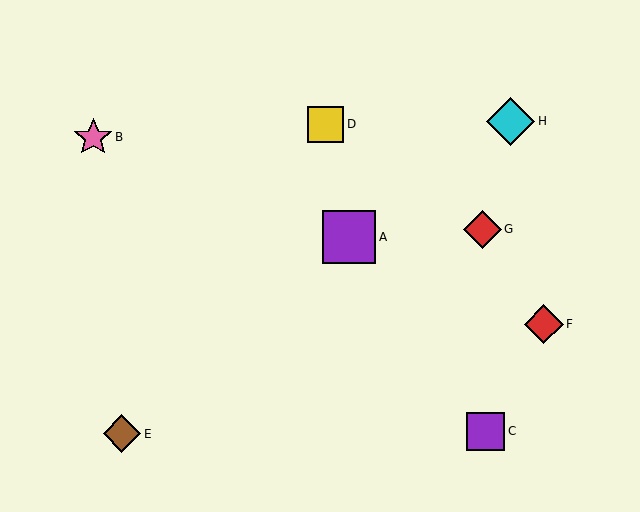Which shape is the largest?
The purple square (labeled A) is the largest.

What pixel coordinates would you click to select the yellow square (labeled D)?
Click at (326, 124) to select the yellow square D.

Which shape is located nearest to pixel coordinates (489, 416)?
The purple square (labeled C) at (485, 431) is nearest to that location.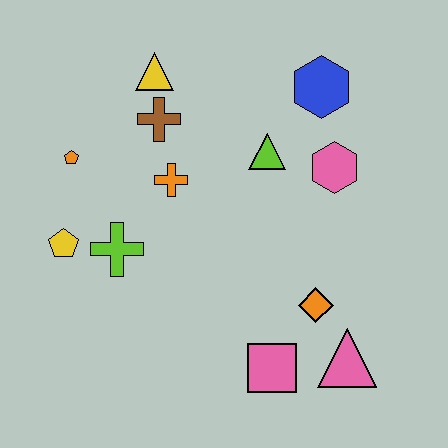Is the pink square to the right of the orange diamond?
No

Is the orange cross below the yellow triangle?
Yes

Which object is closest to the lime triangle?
The pink hexagon is closest to the lime triangle.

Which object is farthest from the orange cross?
The pink triangle is farthest from the orange cross.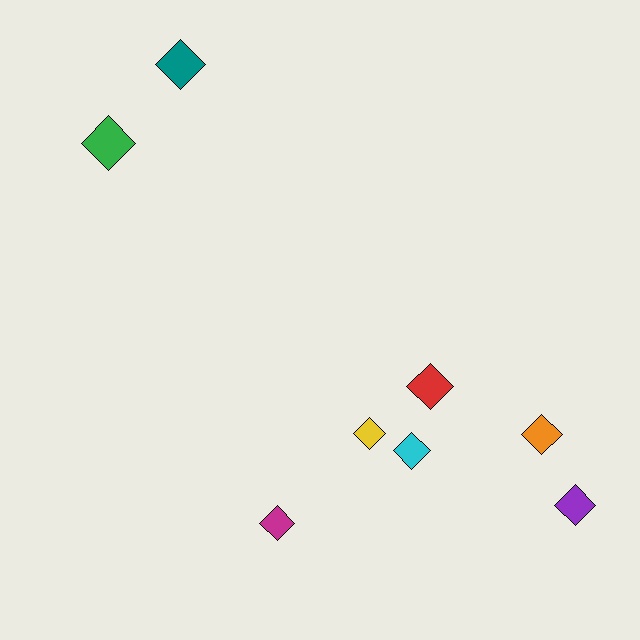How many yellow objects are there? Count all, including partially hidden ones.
There is 1 yellow object.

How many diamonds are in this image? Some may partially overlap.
There are 8 diamonds.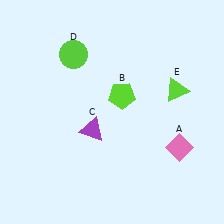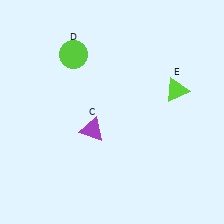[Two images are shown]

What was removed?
The pink diamond (A), the lime pentagon (B) were removed in Image 2.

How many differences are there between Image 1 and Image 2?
There are 2 differences between the two images.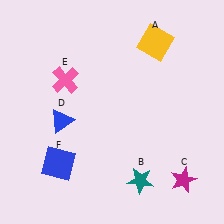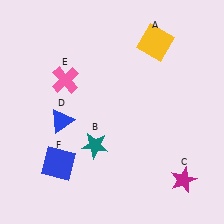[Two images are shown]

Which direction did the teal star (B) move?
The teal star (B) moved left.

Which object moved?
The teal star (B) moved left.